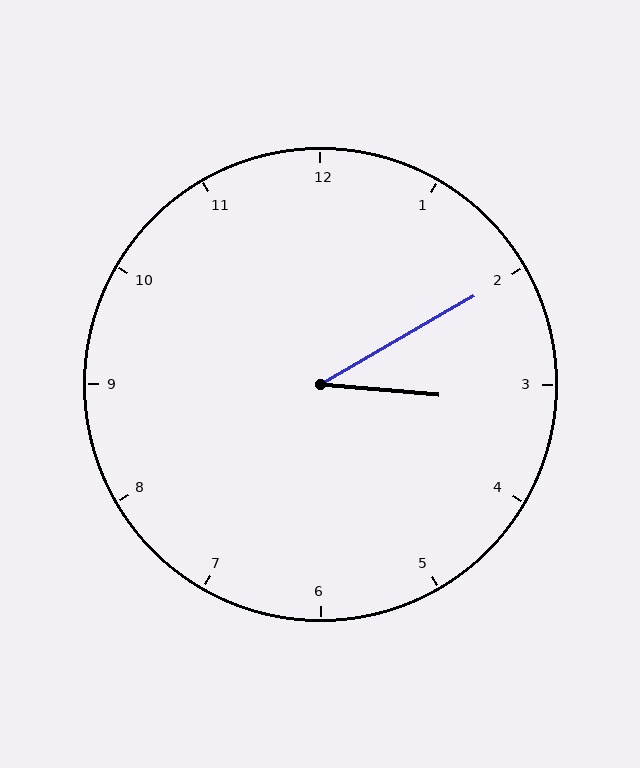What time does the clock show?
3:10.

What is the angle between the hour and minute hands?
Approximately 35 degrees.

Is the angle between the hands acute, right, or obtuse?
It is acute.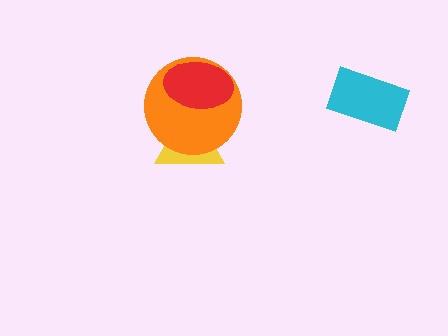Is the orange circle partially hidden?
Yes, it is partially covered by another shape.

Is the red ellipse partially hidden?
No, no other shape covers it.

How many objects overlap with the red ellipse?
2 objects overlap with the red ellipse.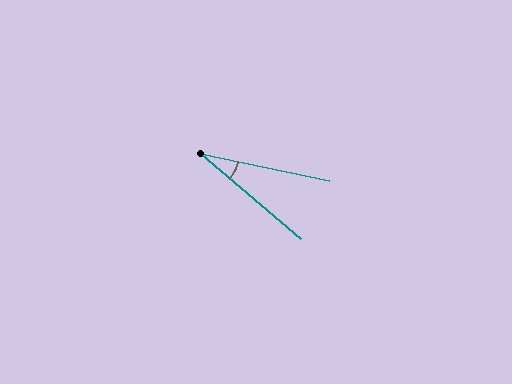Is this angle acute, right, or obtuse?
It is acute.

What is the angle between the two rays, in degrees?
Approximately 29 degrees.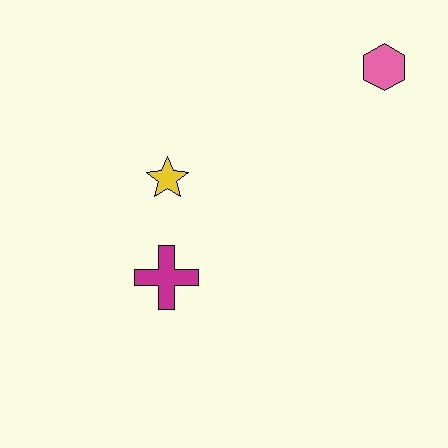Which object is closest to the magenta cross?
The yellow star is closest to the magenta cross.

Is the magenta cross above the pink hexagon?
No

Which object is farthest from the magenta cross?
The pink hexagon is farthest from the magenta cross.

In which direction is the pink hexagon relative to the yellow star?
The pink hexagon is to the right of the yellow star.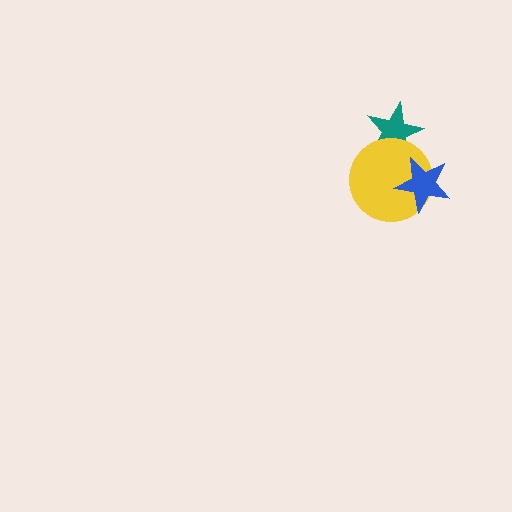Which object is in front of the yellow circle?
The blue star is in front of the yellow circle.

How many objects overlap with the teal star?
1 object overlaps with the teal star.